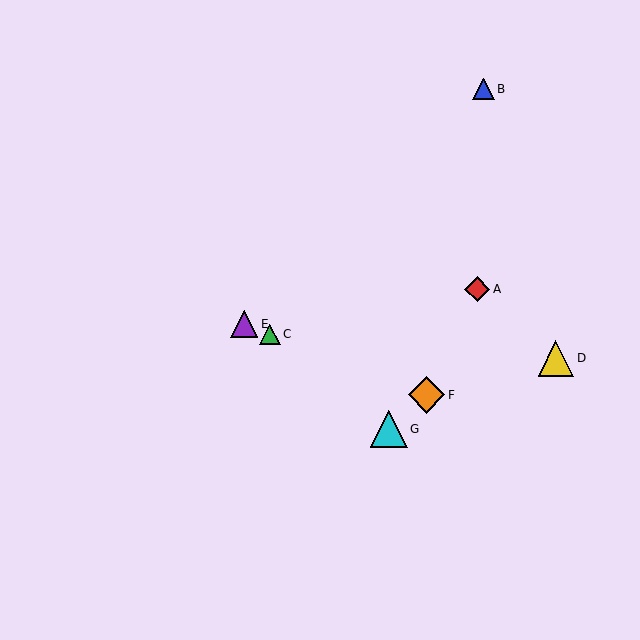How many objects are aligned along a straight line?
3 objects (C, E, F) are aligned along a straight line.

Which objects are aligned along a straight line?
Objects C, E, F are aligned along a straight line.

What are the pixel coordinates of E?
Object E is at (244, 324).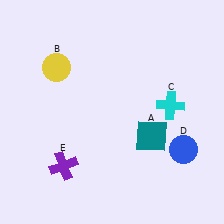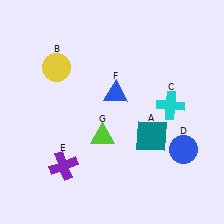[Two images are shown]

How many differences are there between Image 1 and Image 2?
There are 2 differences between the two images.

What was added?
A blue triangle (F), a lime triangle (G) were added in Image 2.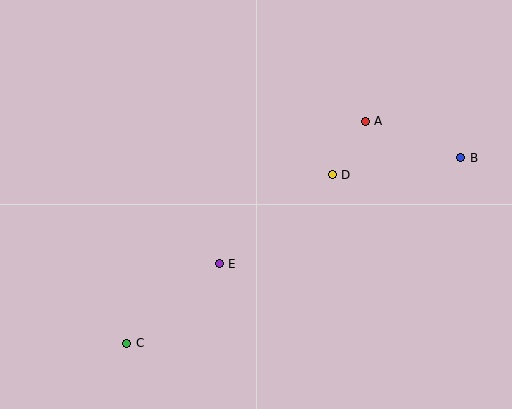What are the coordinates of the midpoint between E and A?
The midpoint between E and A is at (292, 192).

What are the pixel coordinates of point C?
Point C is at (127, 343).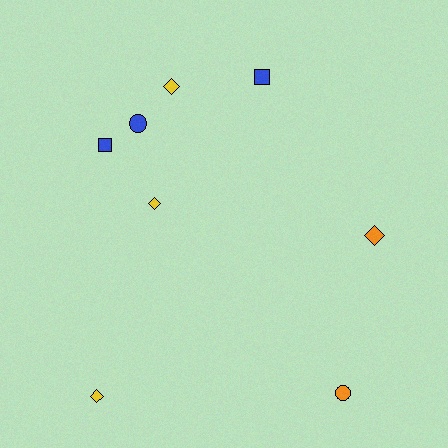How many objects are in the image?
There are 8 objects.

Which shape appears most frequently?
Diamond, with 4 objects.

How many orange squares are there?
There are no orange squares.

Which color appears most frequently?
Yellow, with 3 objects.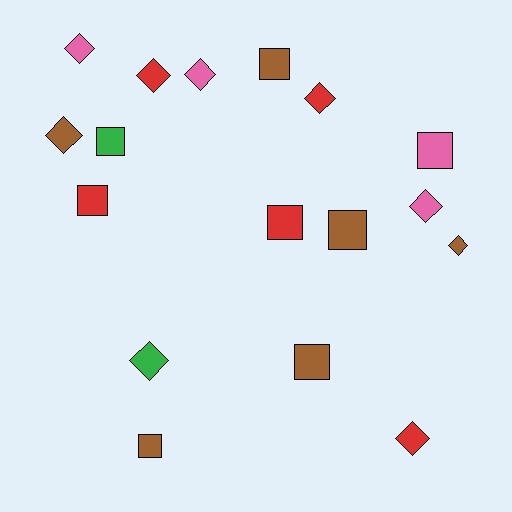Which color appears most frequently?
Brown, with 6 objects.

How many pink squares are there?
There is 1 pink square.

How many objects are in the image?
There are 17 objects.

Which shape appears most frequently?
Diamond, with 9 objects.